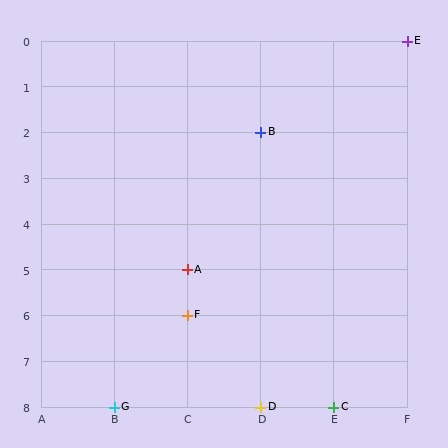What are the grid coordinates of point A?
Point A is at grid coordinates (C, 5).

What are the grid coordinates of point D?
Point D is at grid coordinates (D, 8).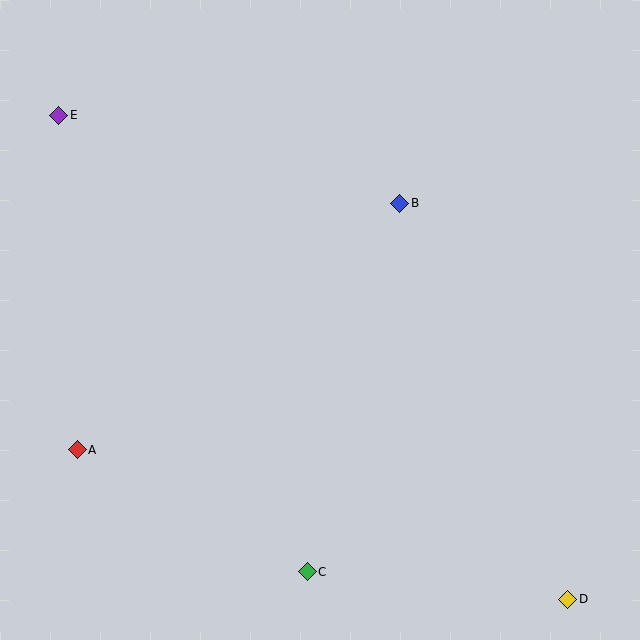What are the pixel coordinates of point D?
Point D is at (568, 599).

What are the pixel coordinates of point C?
Point C is at (307, 572).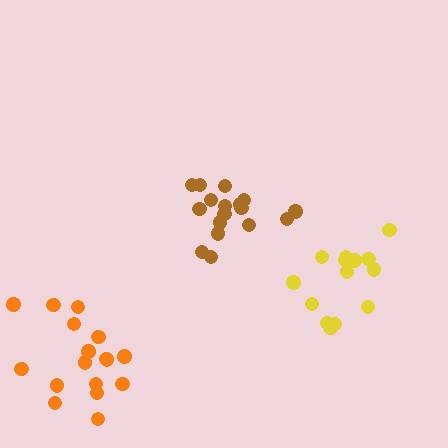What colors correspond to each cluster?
The clusters are colored: brown, orange, yellow.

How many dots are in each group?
Group 1: 17 dots, Group 2: 17 dots, Group 3: 14 dots (48 total).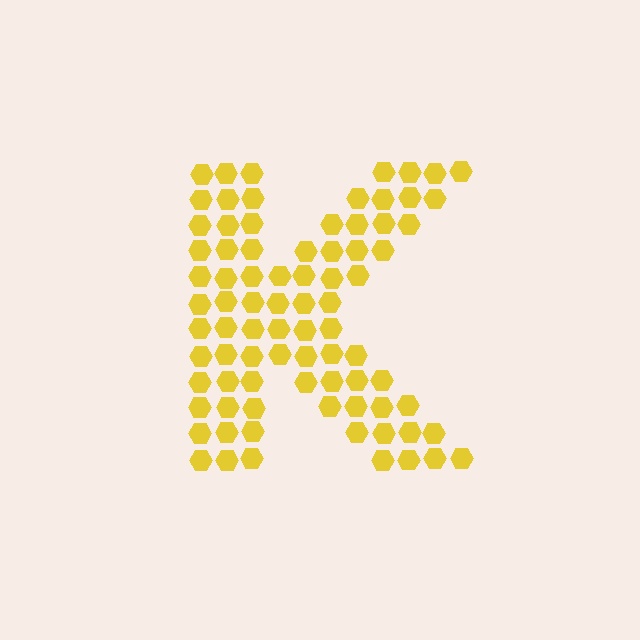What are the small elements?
The small elements are hexagons.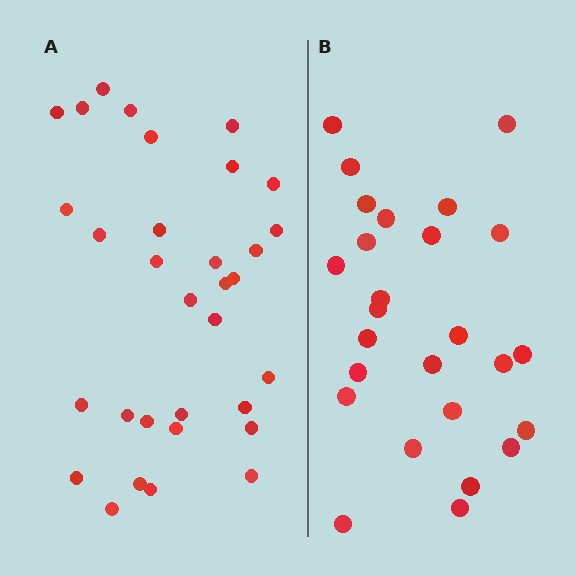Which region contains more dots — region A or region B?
Region A (the left region) has more dots.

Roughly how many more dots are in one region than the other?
Region A has about 6 more dots than region B.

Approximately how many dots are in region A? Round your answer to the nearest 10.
About 30 dots. (The exact count is 32, which rounds to 30.)